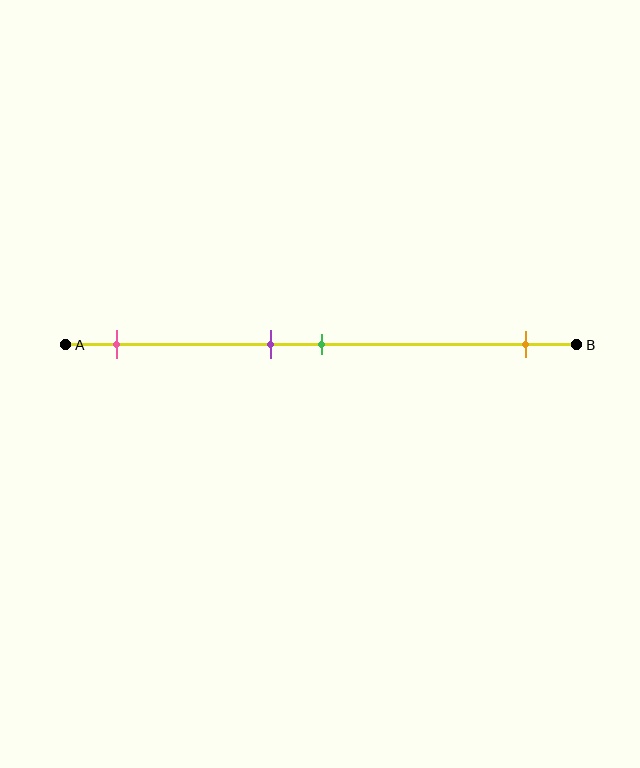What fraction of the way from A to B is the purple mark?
The purple mark is approximately 40% (0.4) of the way from A to B.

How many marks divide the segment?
There are 4 marks dividing the segment.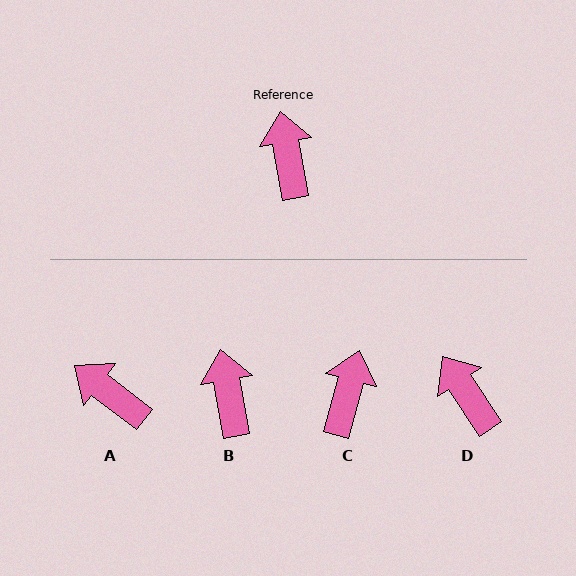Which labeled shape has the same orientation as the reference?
B.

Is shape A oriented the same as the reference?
No, it is off by about 42 degrees.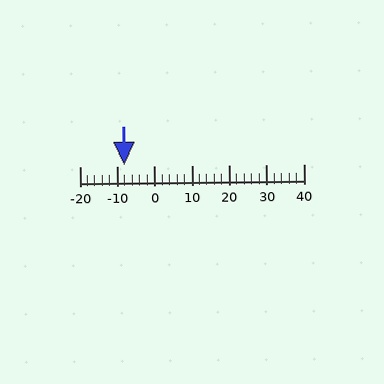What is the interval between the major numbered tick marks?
The major tick marks are spaced 10 units apart.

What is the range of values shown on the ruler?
The ruler shows values from -20 to 40.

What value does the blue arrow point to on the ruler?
The blue arrow points to approximately -8.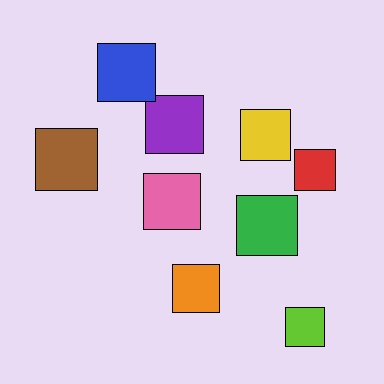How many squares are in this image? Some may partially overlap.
There are 9 squares.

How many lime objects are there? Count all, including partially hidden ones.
There is 1 lime object.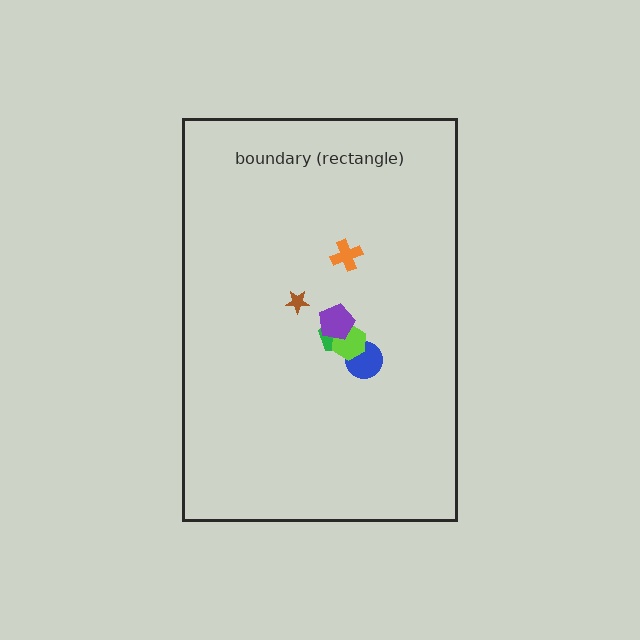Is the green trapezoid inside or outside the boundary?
Inside.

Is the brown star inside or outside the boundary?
Inside.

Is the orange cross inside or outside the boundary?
Inside.